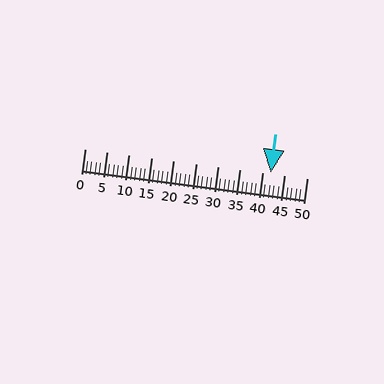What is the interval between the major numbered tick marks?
The major tick marks are spaced 5 units apart.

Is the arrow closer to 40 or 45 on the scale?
The arrow is closer to 40.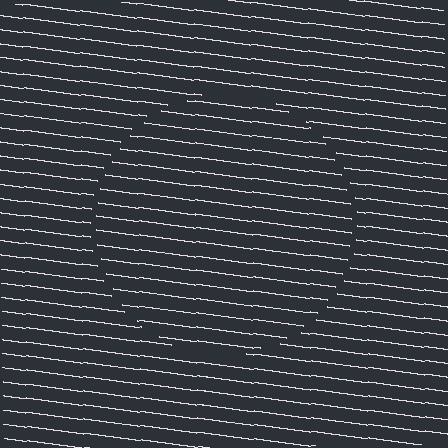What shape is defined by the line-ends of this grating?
An illusory circle. The interior of the shape contains the same grating, shifted by half a period — the contour is defined by the phase discontinuity where line-ends from the inner and outer gratings abut.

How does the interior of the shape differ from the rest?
The interior of the shape contains the same grating, shifted by half a period — the contour is defined by the phase discontinuity where line-ends from the inner and outer gratings abut.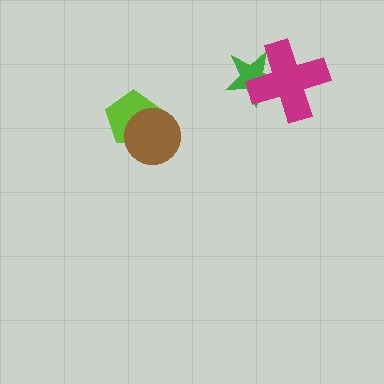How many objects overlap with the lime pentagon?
1 object overlaps with the lime pentagon.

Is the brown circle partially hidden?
No, no other shape covers it.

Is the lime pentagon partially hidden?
Yes, it is partially covered by another shape.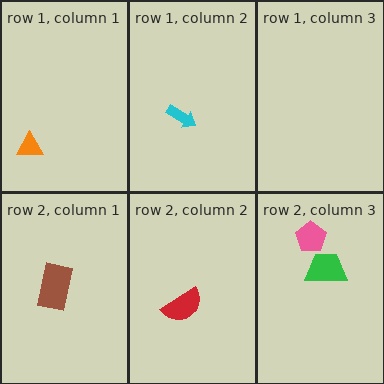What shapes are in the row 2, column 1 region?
The brown rectangle.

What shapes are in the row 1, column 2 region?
The cyan arrow.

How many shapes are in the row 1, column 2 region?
1.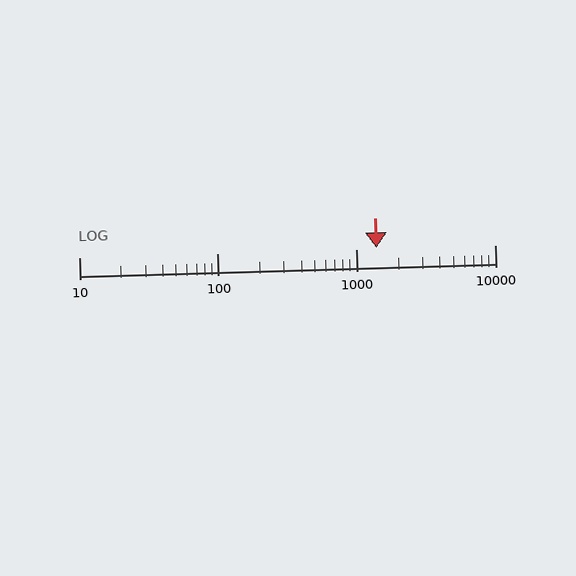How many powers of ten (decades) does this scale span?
The scale spans 3 decades, from 10 to 10000.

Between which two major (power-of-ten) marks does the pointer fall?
The pointer is between 1000 and 10000.